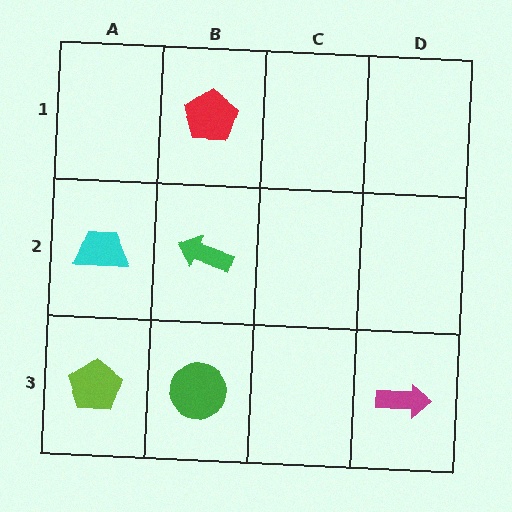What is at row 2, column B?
A green arrow.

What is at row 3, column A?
A lime pentagon.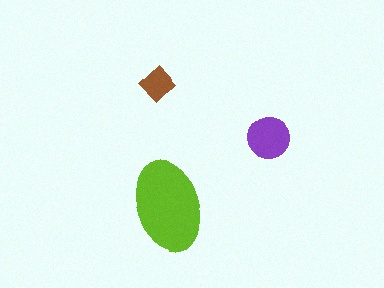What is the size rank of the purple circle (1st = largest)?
2nd.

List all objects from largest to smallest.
The lime ellipse, the purple circle, the brown diamond.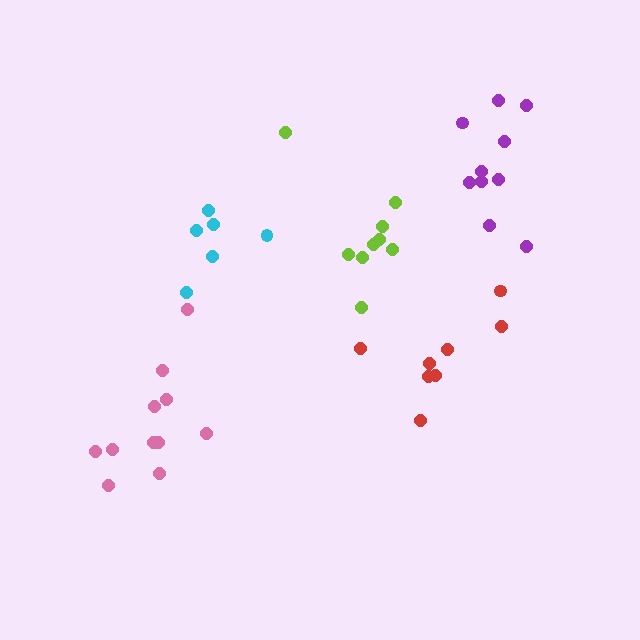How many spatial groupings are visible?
There are 5 spatial groupings.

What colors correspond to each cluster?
The clusters are colored: pink, red, cyan, lime, purple.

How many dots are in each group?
Group 1: 11 dots, Group 2: 8 dots, Group 3: 6 dots, Group 4: 9 dots, Group 5: 10 dots (44 total).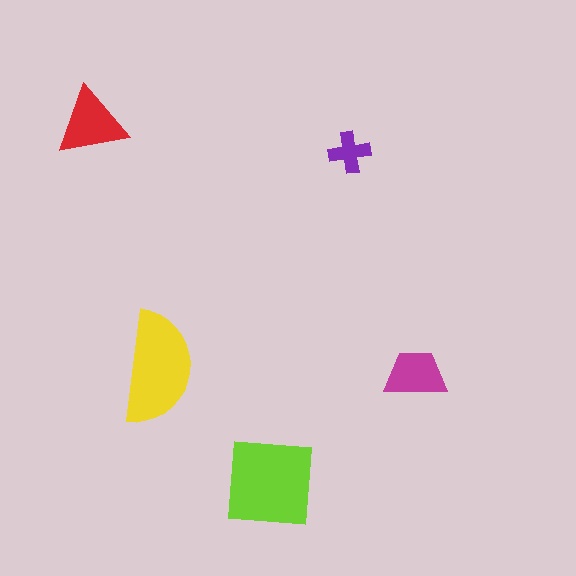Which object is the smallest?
The purple cross.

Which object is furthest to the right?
The magenta trapezoid is rightmost.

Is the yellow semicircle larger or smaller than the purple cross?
Larger.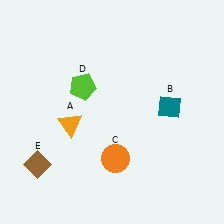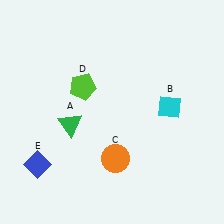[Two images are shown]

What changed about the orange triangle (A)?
In Image 1, A is orange. In Image 2, it changed to green.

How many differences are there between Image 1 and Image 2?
There are 3 differences between the two images.